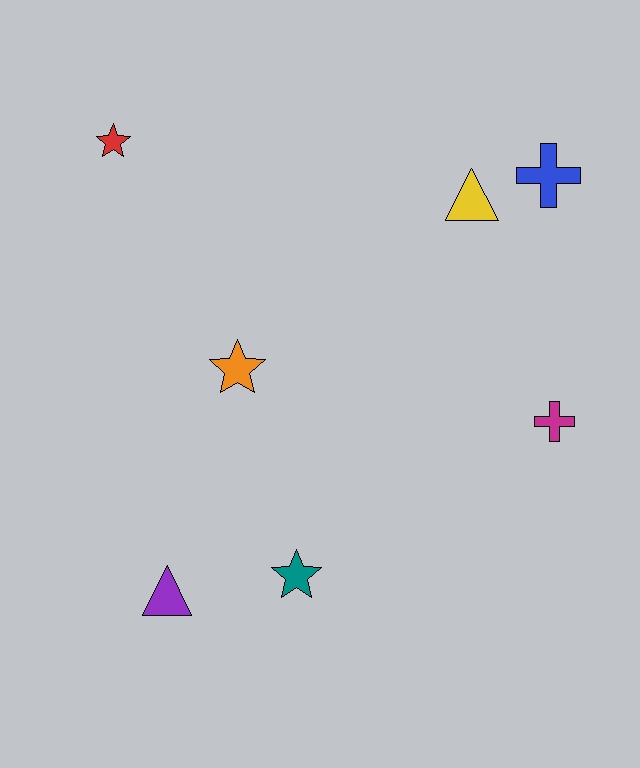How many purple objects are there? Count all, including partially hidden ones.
There is 1 purple object.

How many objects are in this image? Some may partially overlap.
There are 7 objects.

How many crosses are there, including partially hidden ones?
There are 2 crosses.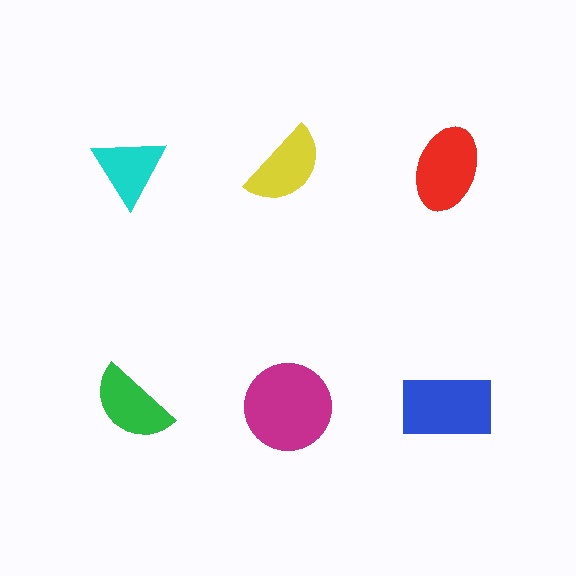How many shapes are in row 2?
3 shapes.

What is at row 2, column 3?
A blue rectangle.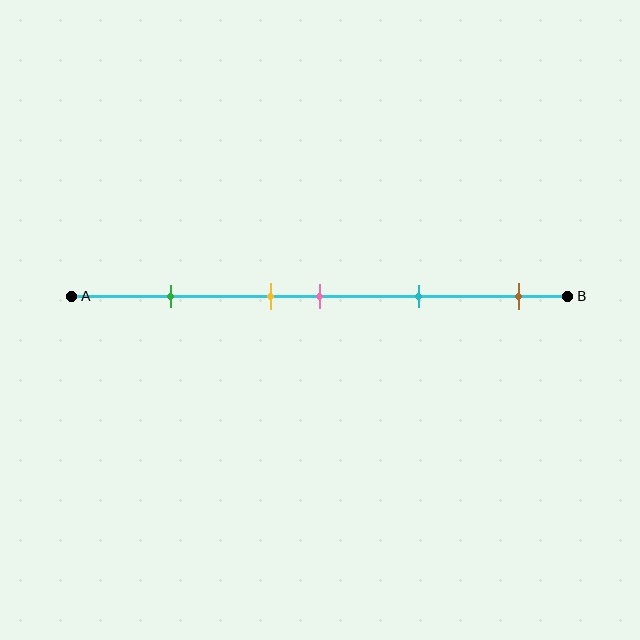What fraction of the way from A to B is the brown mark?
The brown mark is approximately 90% (0.9) of the way from A to B.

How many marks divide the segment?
There are 5 marks dividing the segment.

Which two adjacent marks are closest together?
The yellow and pink marks are the closest adjacent pair.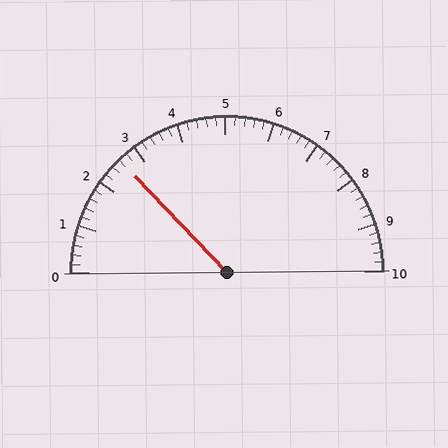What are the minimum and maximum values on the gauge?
The gauge ranges from 0 to 10.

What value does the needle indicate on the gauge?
The needle indicates approximately 2.6.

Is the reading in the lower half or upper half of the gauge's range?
The reading is in the lower half of the range (0 to 10).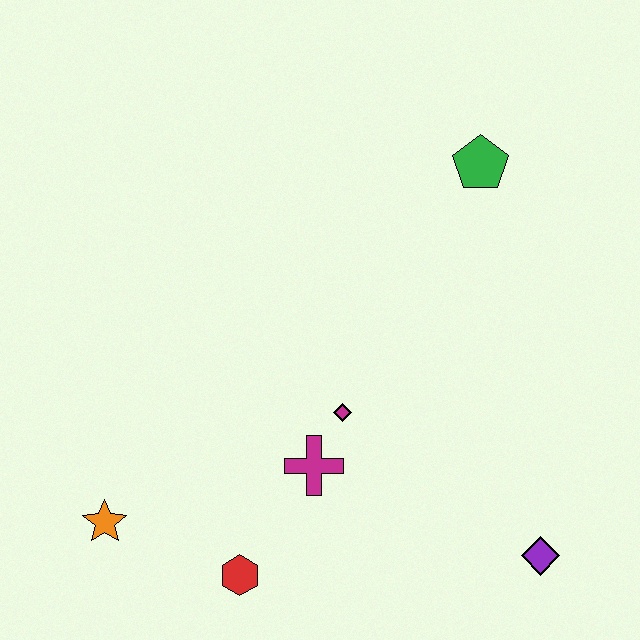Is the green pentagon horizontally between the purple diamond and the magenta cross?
Yes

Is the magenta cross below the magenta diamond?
Yes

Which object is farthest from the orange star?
The green pentagon is farthest from the orange star.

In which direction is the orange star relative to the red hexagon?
The orange star is to the left of the red hexagon.